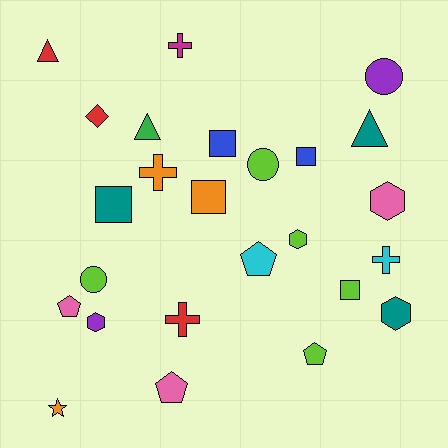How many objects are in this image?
There are 25 objects.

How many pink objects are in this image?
There are 3 pink objects.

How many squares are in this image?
There are 5 squares.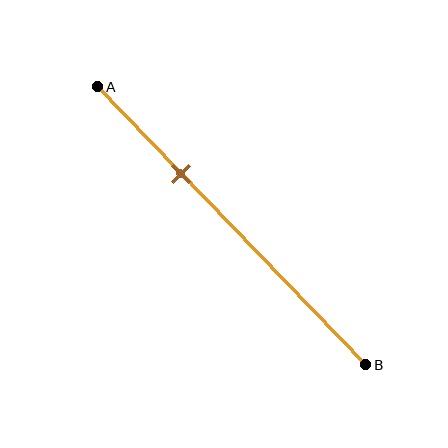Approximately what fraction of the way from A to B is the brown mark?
The brown mark is approximately 30% of the way from A to B.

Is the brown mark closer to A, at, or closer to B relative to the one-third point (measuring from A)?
The brown mark is approximately at the one-third point of segment AB.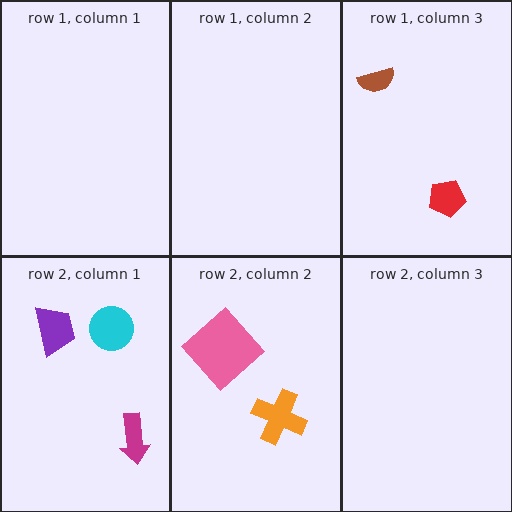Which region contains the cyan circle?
The row 2, column 1 region.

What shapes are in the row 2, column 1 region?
The cyan circle, the purple trapezoid, the magenta arrow.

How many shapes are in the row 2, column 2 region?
2.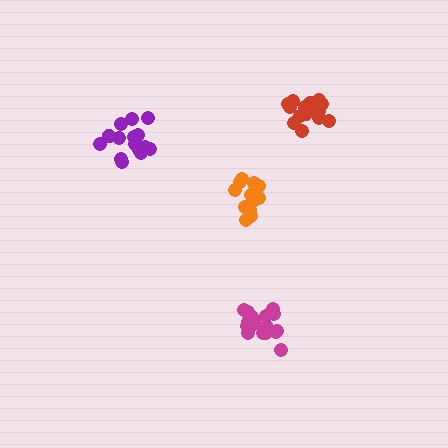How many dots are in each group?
Group 1: 16 dots, Group 2: 18 dots, Group 3: 14 dots, Group 4: 18 dots (66 total).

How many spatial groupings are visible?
There are 4 spatial groupings.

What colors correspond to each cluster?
The clusters are colored: purple, red, orange, magenta.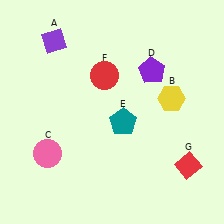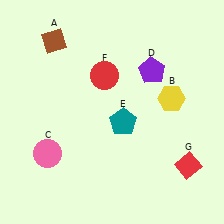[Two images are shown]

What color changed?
The diamond (A) changed from purple in Image 1 to brown in Image 2.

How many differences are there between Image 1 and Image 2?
There is 1 difference between the two images.